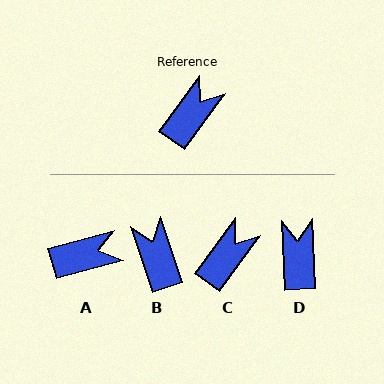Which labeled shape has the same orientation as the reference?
C.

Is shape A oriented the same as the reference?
No, it is off by about 38 degrees.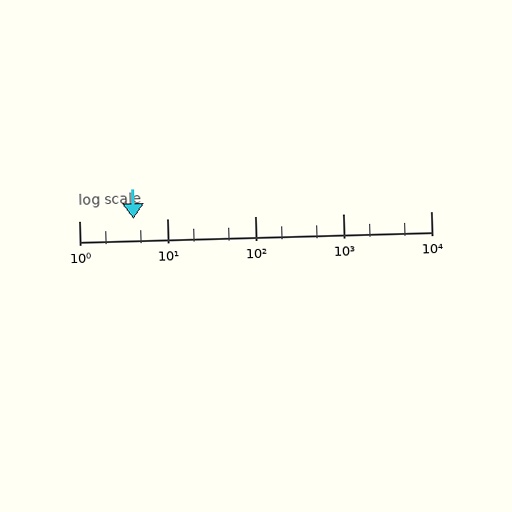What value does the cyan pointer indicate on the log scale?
The pointer indicates approximately 4.2.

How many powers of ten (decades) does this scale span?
The scale spans 4 decades, from 1 to 10000.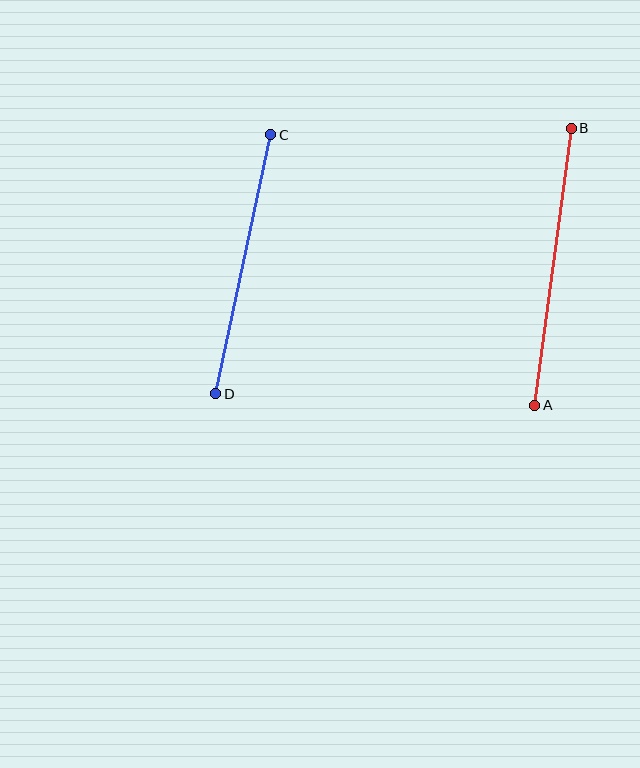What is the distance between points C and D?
The distance is approximately 265 pixels.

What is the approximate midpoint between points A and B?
The midpoint is at approximately (553, 267) pixels.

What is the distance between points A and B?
The distance is approximately 279 pixels.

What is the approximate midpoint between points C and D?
The midpoint is at approximately (243, 264) pixels.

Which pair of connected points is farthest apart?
Points A and B are farthest apart.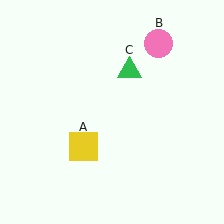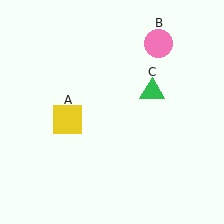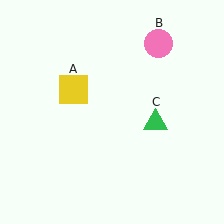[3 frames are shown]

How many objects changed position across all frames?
2 objects changed position: yellow square (object A), green triangle (object C).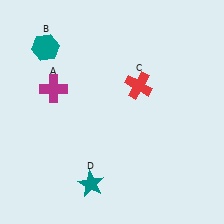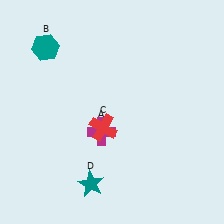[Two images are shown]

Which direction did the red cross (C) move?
The red cross (C) moved down.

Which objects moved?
The objects that moved are: the magenta cross (A), the red cross (C).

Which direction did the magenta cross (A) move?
The magenta cross (A) moved right.